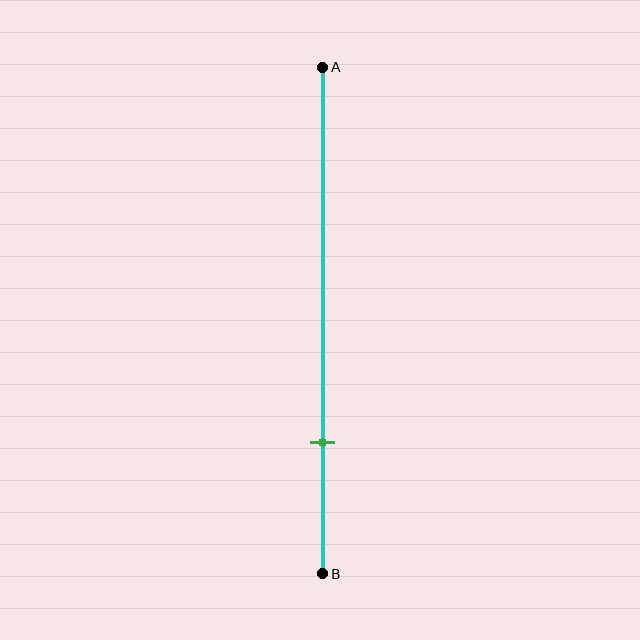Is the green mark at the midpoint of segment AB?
No, the mark is at about 75% from A, not at the 50% midpoint.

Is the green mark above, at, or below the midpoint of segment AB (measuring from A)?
The green mark is below the midpoint of segment AB.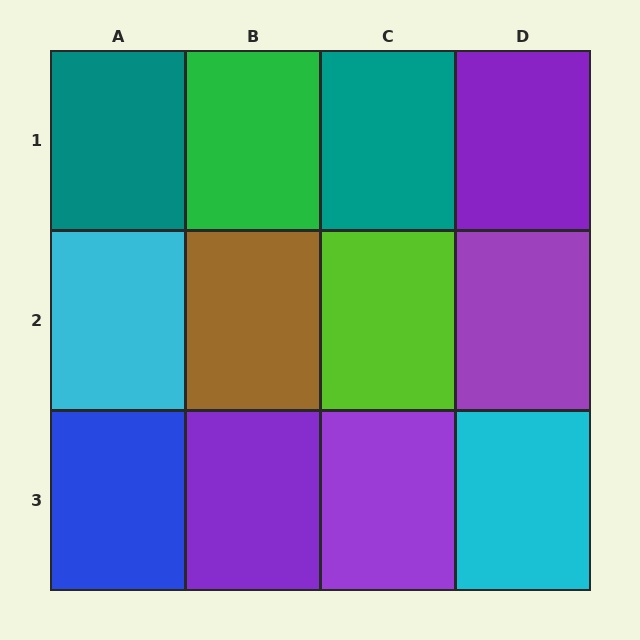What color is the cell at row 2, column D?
Purple.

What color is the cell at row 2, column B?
Brown.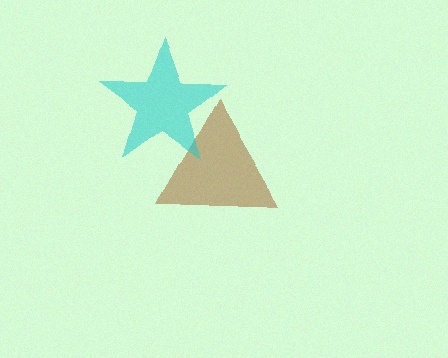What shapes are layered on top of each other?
The layered shapes are: a brown triangle, a cyan star.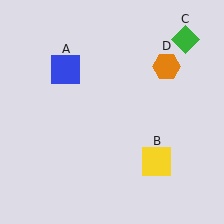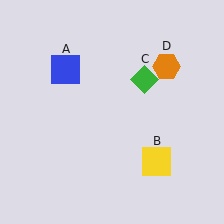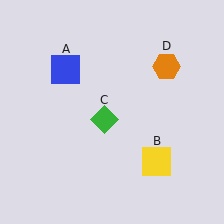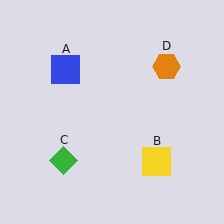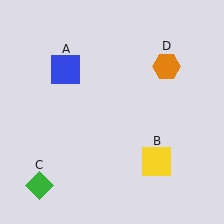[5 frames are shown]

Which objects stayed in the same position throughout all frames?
Blue square (object A) and yellow square (object B) and orange hexagon (object D) remained stationary.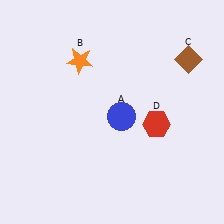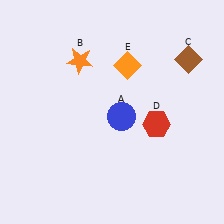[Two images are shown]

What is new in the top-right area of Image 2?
An orange diamond (E) was added in the top-right area of Image 2.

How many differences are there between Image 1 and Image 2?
There is 1 difference between the two images.